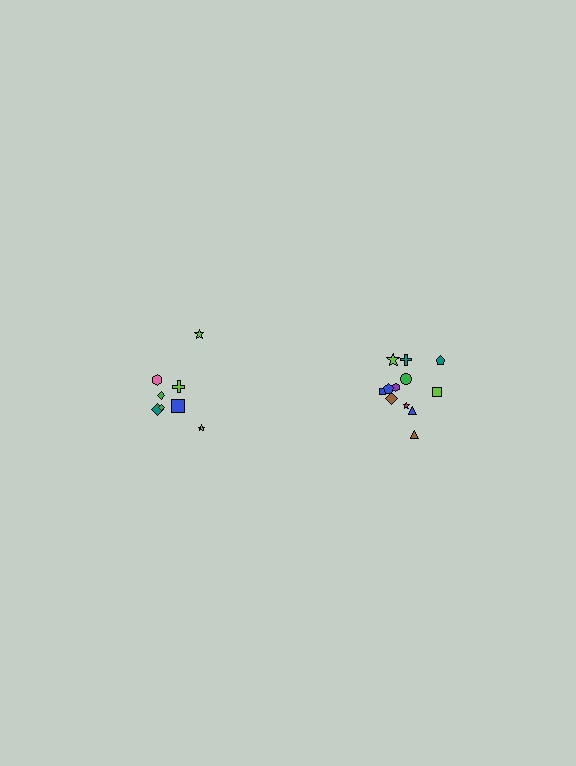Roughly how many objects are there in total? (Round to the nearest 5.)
Roughly 20 objects in total.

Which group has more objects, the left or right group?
The right group.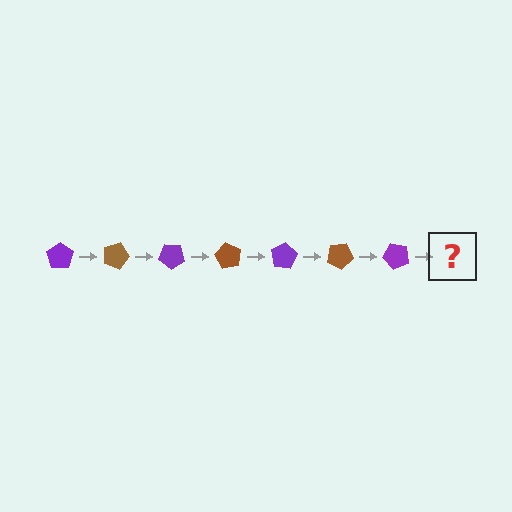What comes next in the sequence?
The next element should be a brown pentagon, rotated 140 degrees from the start.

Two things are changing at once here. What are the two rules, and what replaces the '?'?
The two rules are that it rotates 20 degrees each step and the color cycles through purple and brown. The '?' should be a brown pentagon, rotated 140 degrees from the start.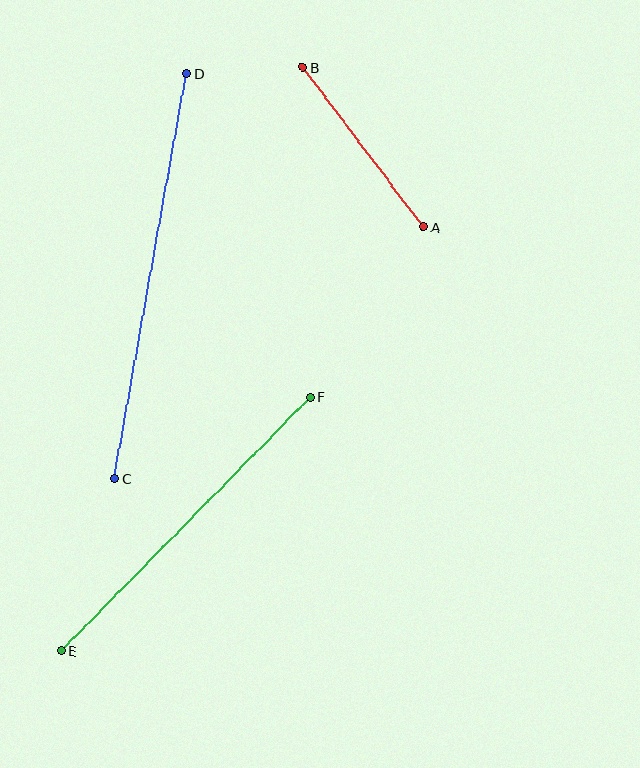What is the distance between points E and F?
The distance is approximately 355 pixels.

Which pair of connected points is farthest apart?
Points C and D are farthest apart.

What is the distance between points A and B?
The distance is approximately 200 pixels.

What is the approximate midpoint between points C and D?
The midpoint is at approximately (151, 276) pixels.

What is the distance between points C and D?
The distance is approximately 411 pixels.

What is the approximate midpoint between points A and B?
The midpoint is at approximately (363, 147) pixels.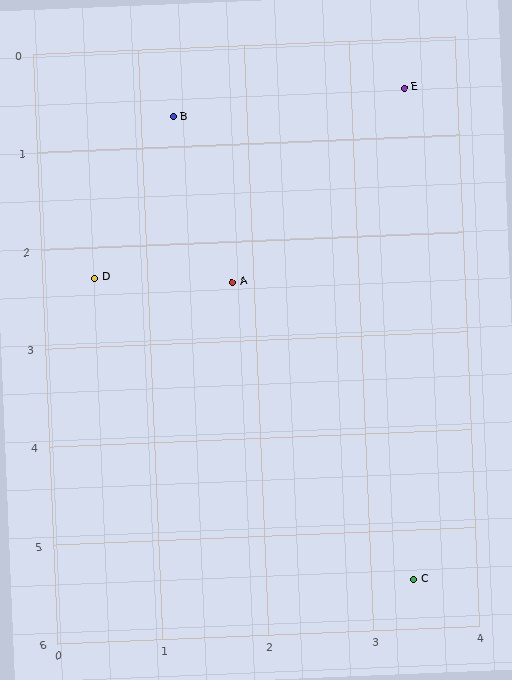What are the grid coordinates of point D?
Point D is at approximately (0.5, 2.3).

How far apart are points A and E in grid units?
Points A and E are about 2.5 grid units apart.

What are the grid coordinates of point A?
Point A is at approximately (1.8, 2.4).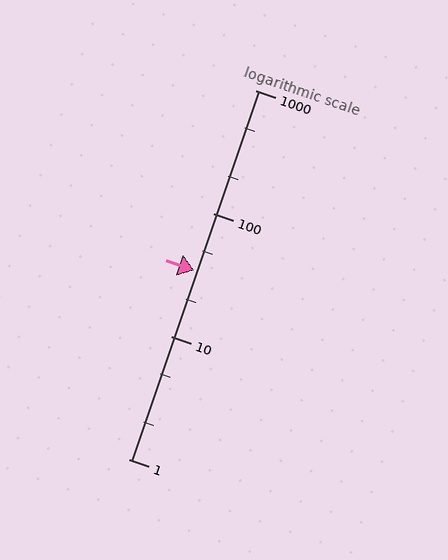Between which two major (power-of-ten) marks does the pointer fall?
The pointer is between 10 and 100.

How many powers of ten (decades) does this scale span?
The scale spans 3 decades, from 1 to 1000.